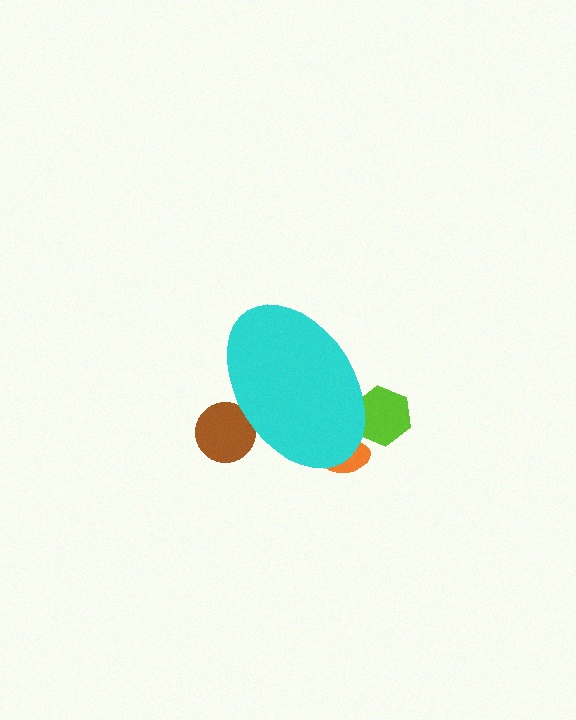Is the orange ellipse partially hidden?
Yes, the orange ellipse is partially hidden behind the cyan ellipse.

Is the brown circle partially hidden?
Yes, the brown circle is partially hidden behind the cyan ellipse.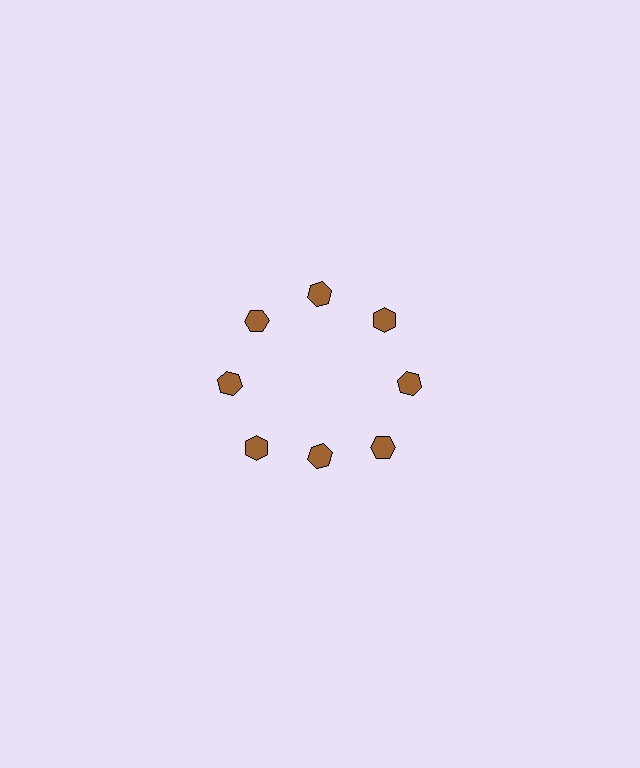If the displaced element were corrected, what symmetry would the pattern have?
It would have 8-fold rotational symmetry — the pattern would map onto itself every 45 degrees.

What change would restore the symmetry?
The symmetry would be restored by moving it outward, back onto the ring so that all 8 hexagons sit at equal angles and equal distance from the center.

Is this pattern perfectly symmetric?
No. The 8 brown hexagons are arranged in a ring, but one element near the 6 o'clock position is pulled inward toward the center, breaking the 8-fold rotational symmetry.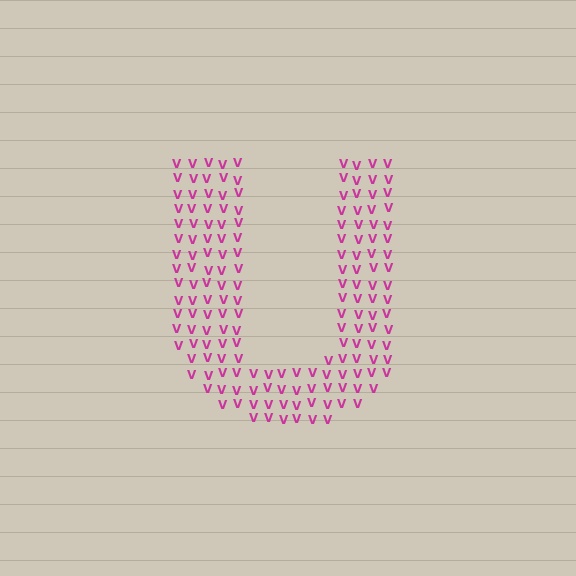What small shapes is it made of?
It is made of small letter V's.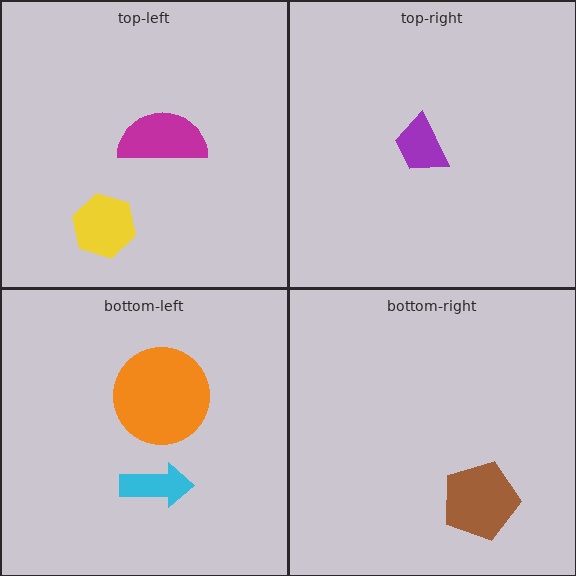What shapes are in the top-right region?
The purple trapezoid.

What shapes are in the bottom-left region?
The cyan arrow, the orange circle.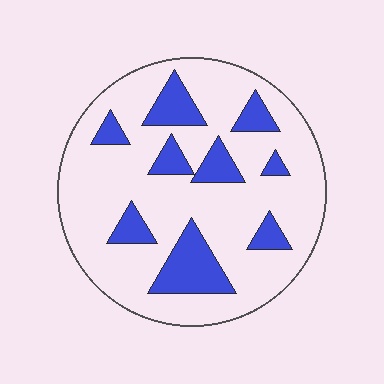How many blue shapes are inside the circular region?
9.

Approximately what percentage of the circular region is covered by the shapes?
Approximately 20%.